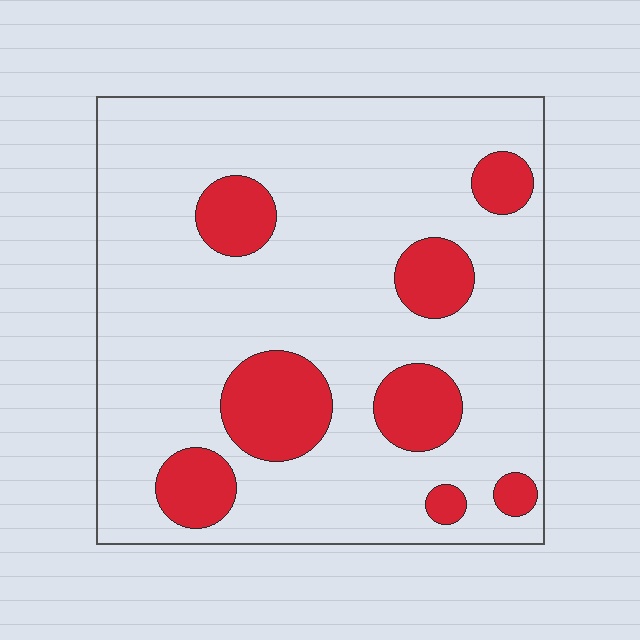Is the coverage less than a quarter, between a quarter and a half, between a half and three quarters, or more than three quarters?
Less than a quarter.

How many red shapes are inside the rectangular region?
8.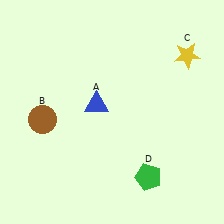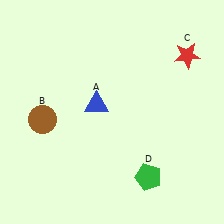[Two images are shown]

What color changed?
The star (C) changed from yellow in Image 1 to red in Image 2.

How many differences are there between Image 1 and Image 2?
There is 1 difference between the two images.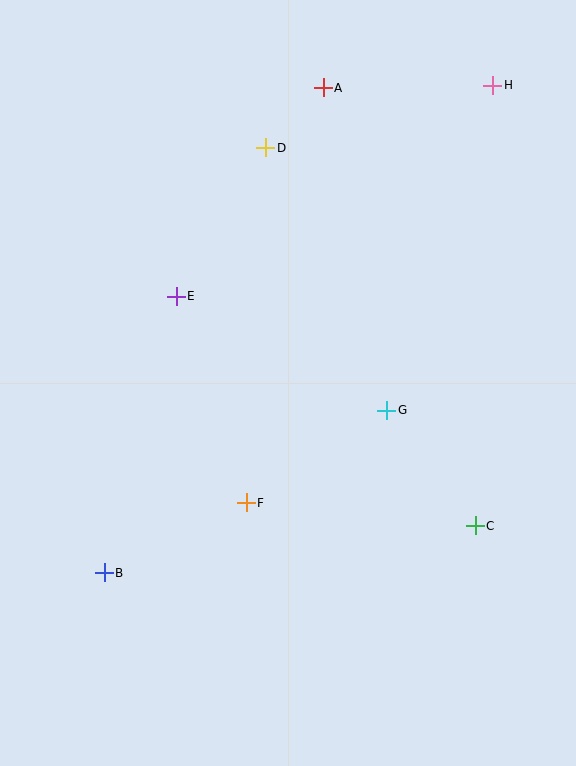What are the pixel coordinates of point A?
Point A is at (323, 88).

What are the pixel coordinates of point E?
Point E is at (176, 296).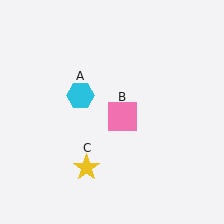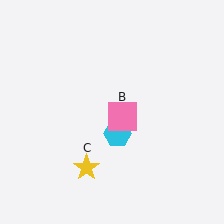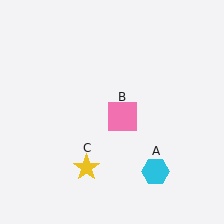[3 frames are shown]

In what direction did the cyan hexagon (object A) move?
The cyan hexagon (object A) moved down and to the right.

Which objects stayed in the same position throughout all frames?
Pink square (object B) and yellow star (object C) remained stationary.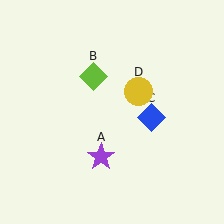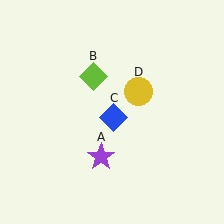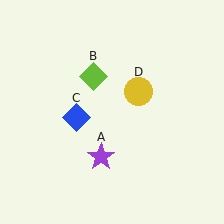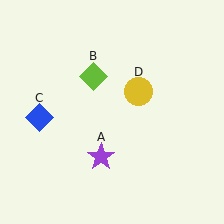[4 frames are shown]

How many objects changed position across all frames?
1 object changed position: blue diamond (object C).